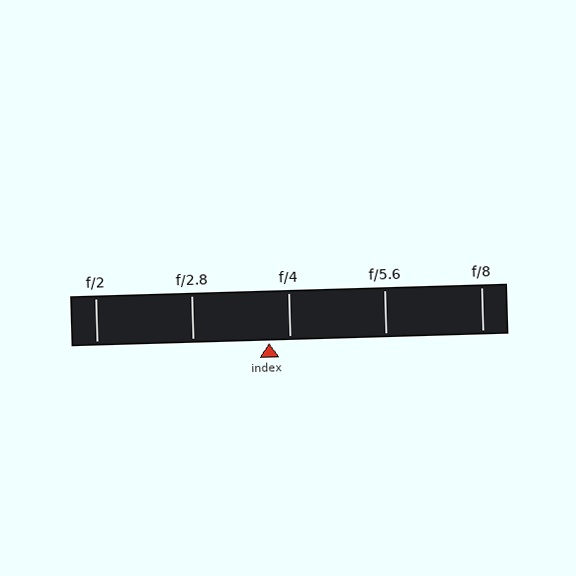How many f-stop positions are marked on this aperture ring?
There are 5 f-stop positions marked.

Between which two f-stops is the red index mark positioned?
The index mark is between f/2.8 and f/4.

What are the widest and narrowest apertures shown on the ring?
The widest aperture shown is f/2 and the narrowest is f/8.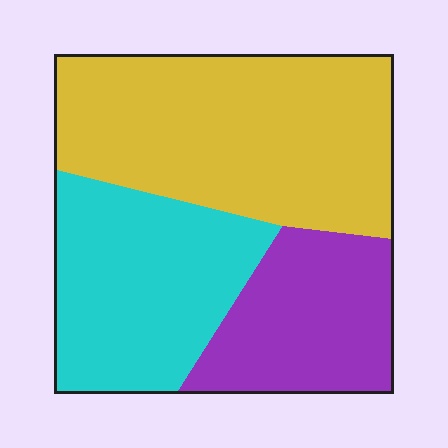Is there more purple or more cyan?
Cyan.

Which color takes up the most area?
Yellow, at roughly 45%.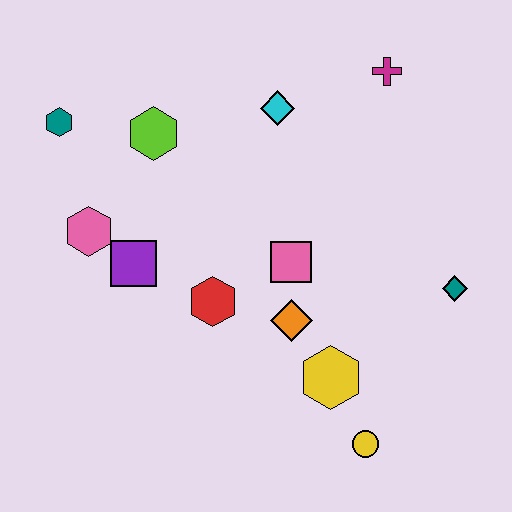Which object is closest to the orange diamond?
The pink square is closest to the orange diamond.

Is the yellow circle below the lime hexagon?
Yes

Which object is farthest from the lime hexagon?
The yellow circle is farthest from the lime hexagon.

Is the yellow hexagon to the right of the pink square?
Yes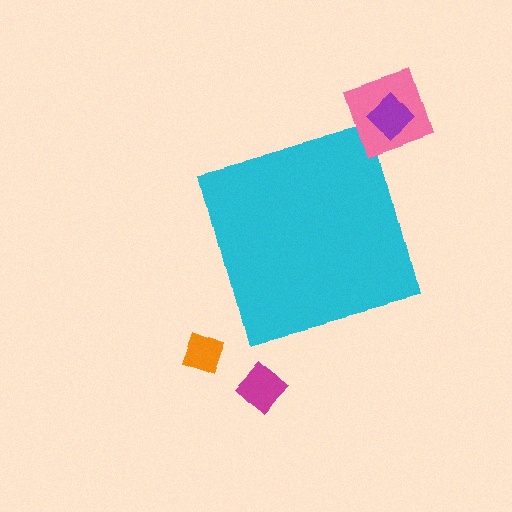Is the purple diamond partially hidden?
No, the purple diamond is fully visible.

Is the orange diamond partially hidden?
No, the orange diamond is fully visible.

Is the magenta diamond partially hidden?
No, the magenta diamond is fully visible.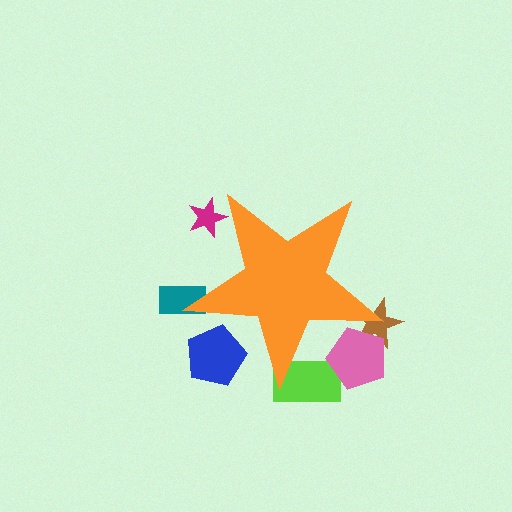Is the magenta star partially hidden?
Yes, the magenta star is partially hidden behind the orange star.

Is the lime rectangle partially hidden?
Yes, the lime rectangle is partially hidden behind the orange star.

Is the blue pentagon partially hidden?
Yes, the blue pentagon is partially hidden behind the orange star.